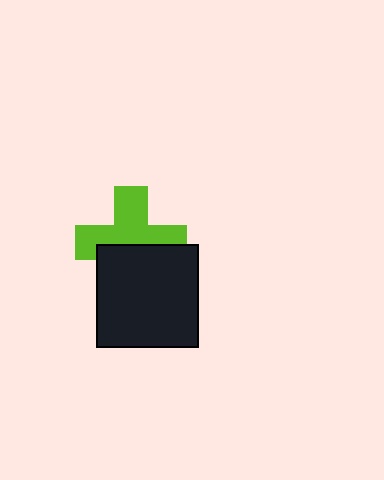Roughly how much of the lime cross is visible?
About half of it is visible (roughly 57%).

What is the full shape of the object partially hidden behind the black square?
The partially hidden object is a lime cross.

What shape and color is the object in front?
The object in front is a black square.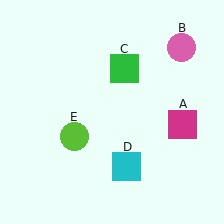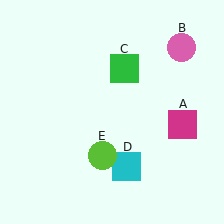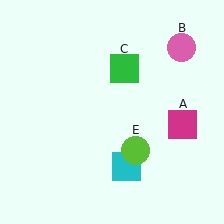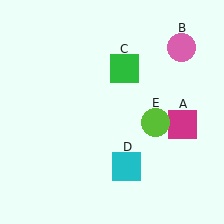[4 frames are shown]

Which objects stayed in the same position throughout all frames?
Magenta square (object A) and pink circle (object B) and green square (object C) and cyan square (object D) remained stationary.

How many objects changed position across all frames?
1 object changed position: lime circle (object E).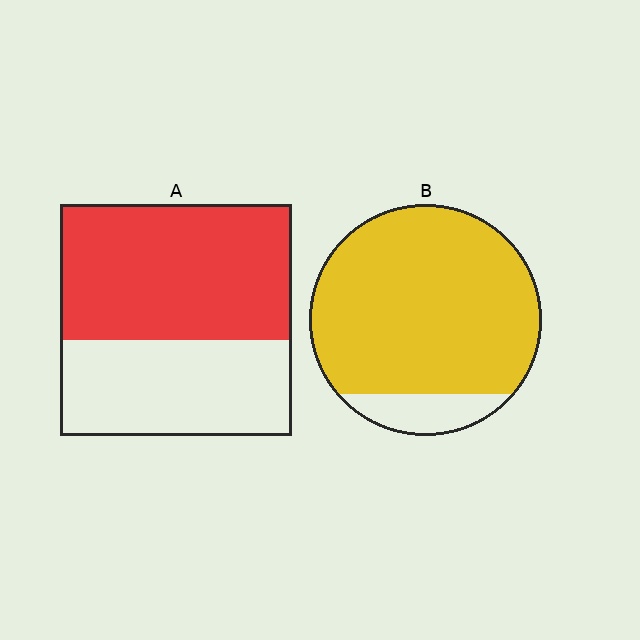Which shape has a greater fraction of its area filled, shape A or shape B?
Shape B.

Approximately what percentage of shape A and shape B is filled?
A is approximately 60% and B is approximately 90%.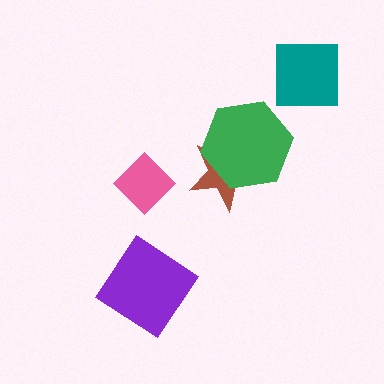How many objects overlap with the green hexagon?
1 object overlaps with the green hexagon.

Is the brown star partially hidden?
Yes, it is partially covered by another shape.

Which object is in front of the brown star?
The green hexagon is in front of the brown star.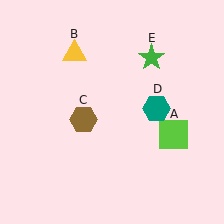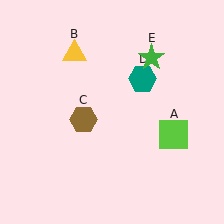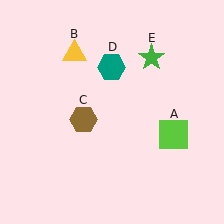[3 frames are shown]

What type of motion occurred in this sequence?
The teal hexagon (object D) rotated counterclockwise around the center of the scene.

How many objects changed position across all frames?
1 object changed position: teal hexagon (object D).